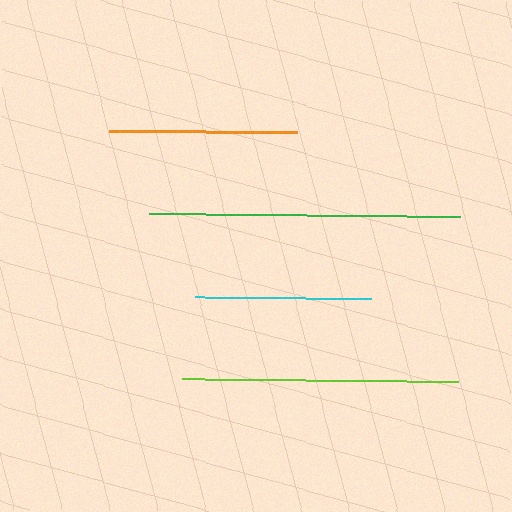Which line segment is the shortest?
The cyan line is the shortest at approximately 175 pixels.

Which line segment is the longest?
The green line is the longest at approximately 311 pixels.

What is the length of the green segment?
The green segment is approximately 311 pixels long.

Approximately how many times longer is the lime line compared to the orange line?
The lime line is approximately 1.5 times the length of the orange line.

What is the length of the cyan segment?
The cyan segment is approximately 175 pixels long.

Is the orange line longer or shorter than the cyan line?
The orange line is longer than the cyan line.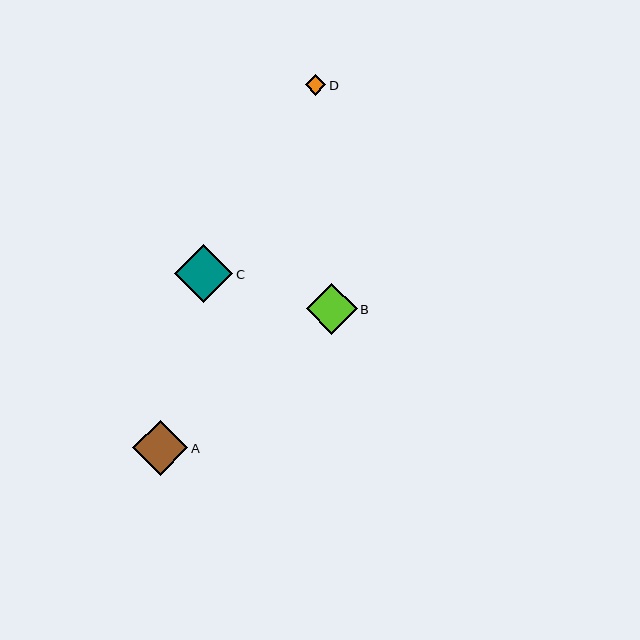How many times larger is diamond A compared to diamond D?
Diamond A is approximately 2.7 times the size of diamond D.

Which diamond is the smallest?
Diamond D is the smallest with a size of approximately 20 pixels.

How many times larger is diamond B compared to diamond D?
Diamond B is approximately 2.5 times the size of diamond D.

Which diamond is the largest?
Diamond C is the largest with a size of approximately 58 pixels.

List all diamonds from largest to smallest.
From largest to smallest: C, A, B, D.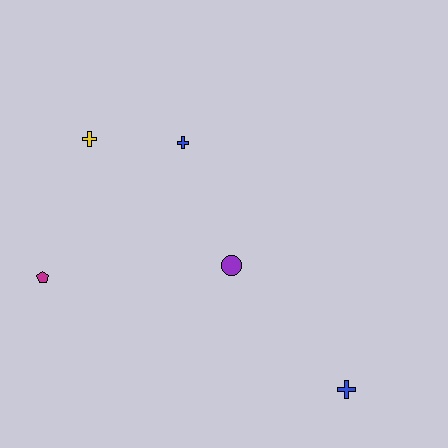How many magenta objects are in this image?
There is 1 magenta object.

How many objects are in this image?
There are 5 objects.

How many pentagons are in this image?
There is 1 pentagon.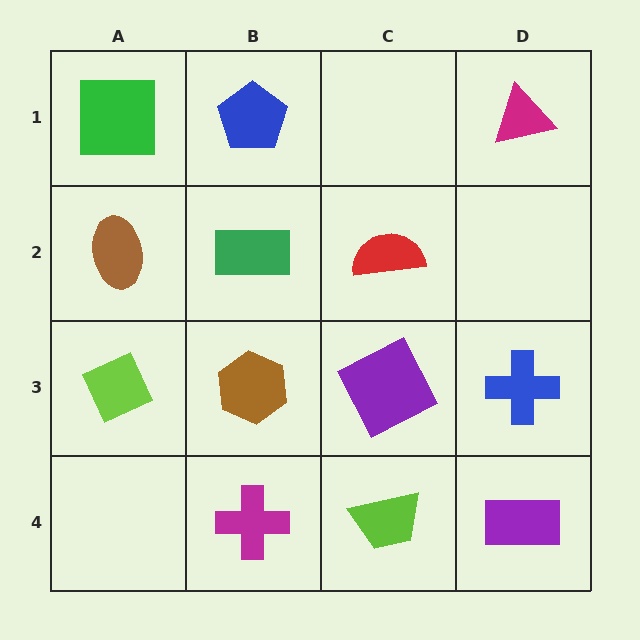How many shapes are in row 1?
3 shapes.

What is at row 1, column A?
A green square.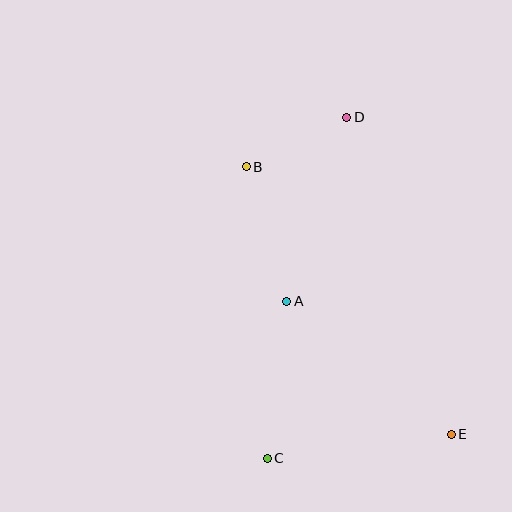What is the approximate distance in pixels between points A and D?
The distance between A and D is approximately 193 pixels.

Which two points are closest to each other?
Points B and D are closest to each other.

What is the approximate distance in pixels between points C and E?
The distance between C and E is approximately 186 pixels.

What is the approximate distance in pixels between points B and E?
The distance between B and E is approximately 337 pixels.